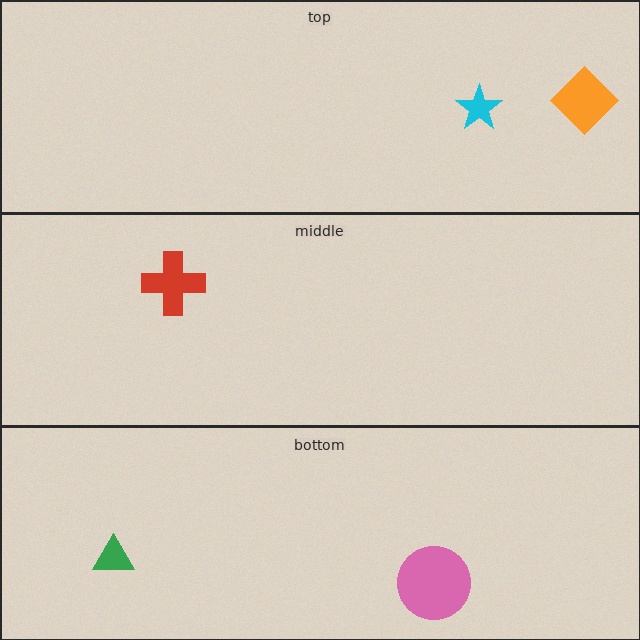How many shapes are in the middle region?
1.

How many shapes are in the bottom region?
2.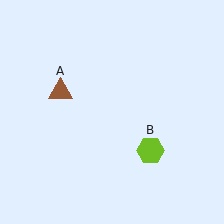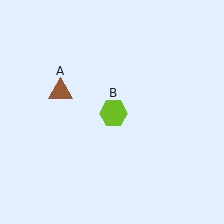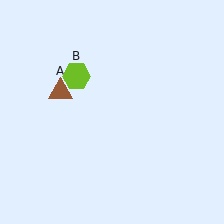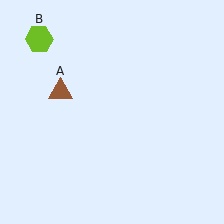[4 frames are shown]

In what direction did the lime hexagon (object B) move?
The lime hexagon (object B) moved up and to the left.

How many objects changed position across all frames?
1 object changed position: lime hexagon (object B).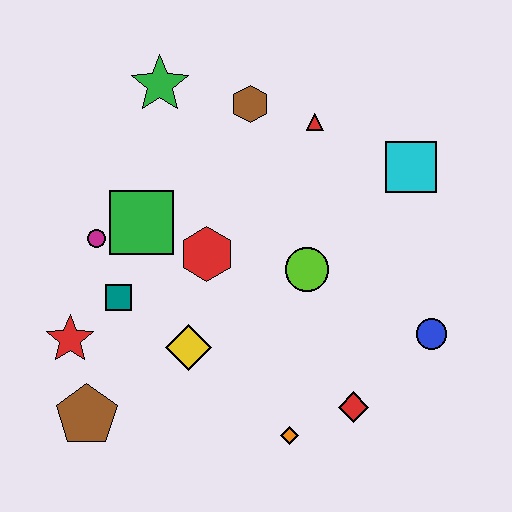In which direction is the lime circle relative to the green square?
The lime circle is to the right of the green square.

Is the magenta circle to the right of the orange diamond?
No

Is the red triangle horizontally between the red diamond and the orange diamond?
Yes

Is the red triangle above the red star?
Yes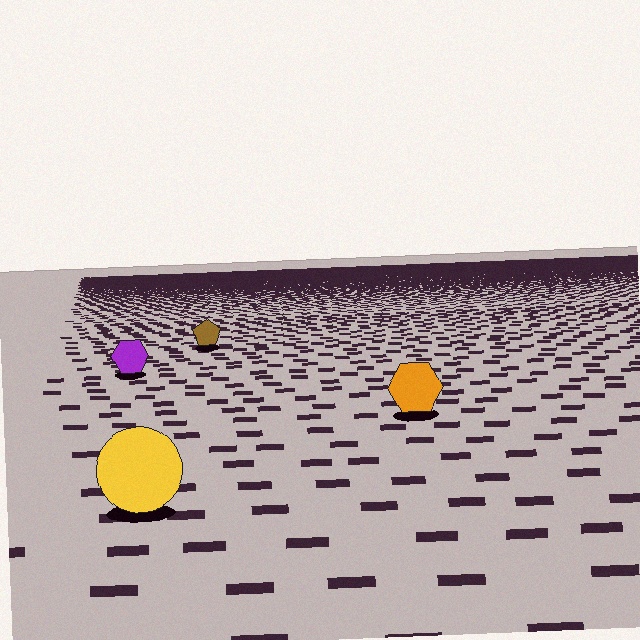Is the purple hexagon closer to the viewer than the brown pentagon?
Yes. The purple hexagon is closer — you can tell from the texture gradient: the ground texture is coarser near it.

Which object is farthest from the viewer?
The brown pentagon is farthest from the viewer. It appears smaller and the ground texture around it is denser.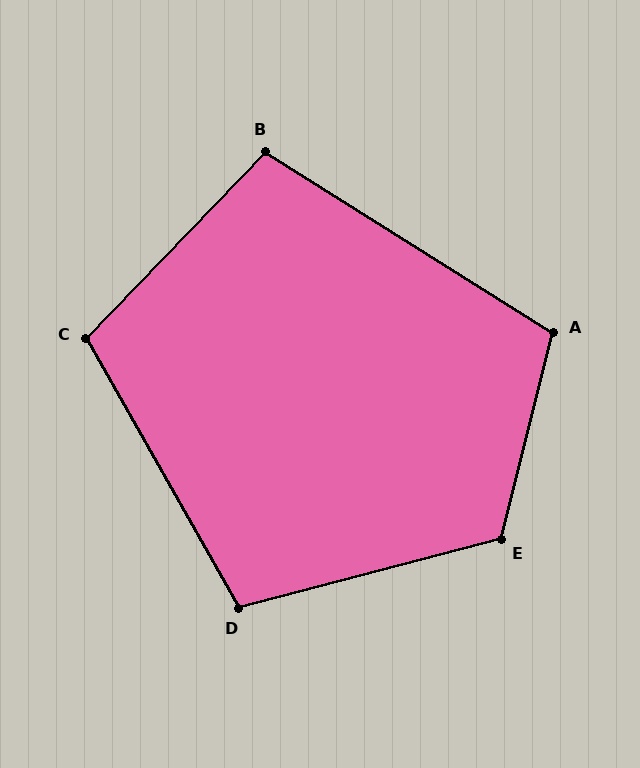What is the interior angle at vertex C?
Approximately 107 degrees (obtuse).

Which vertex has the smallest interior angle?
B, at approximately 102 degrees.